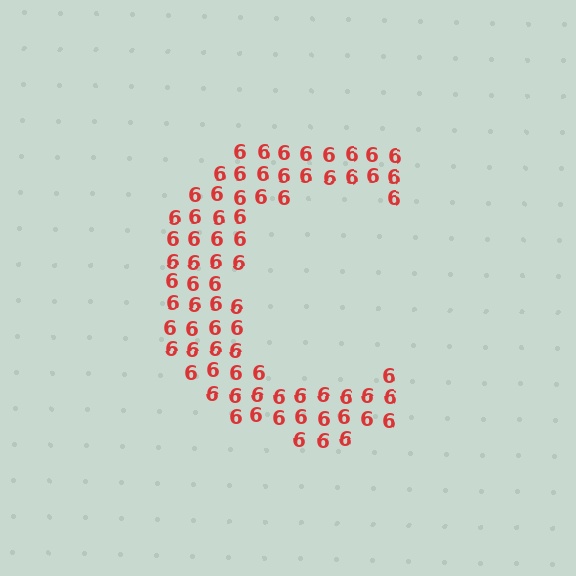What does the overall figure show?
The overall figure shows the letter C.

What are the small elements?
The small elements are digit 6's.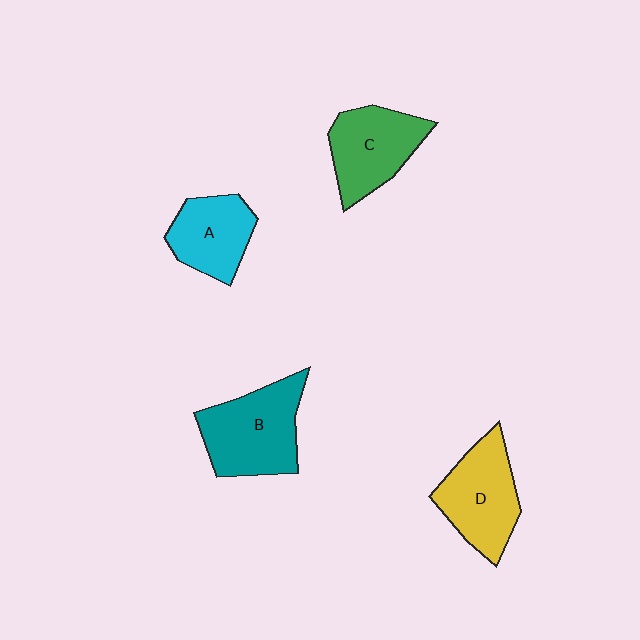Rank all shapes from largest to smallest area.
From largest to smallest: B (teal), D (yellow), C (green), A (cyan).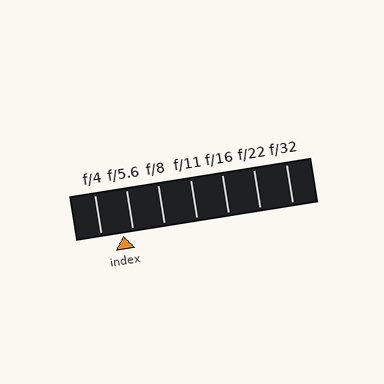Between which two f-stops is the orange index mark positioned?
The index mark is between f/4 and f/5.6.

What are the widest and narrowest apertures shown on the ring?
The widest aperture shown is f/4 and the narrowest is f/32.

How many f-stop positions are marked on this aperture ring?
There are 7 f-stop positions marked.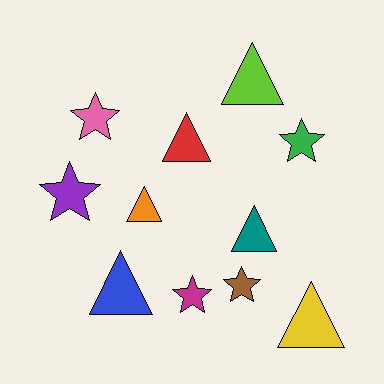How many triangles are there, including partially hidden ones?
There are 6 triangles.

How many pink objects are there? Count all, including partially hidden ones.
There is 1 pink object.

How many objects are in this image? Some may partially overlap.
There are 11 objects.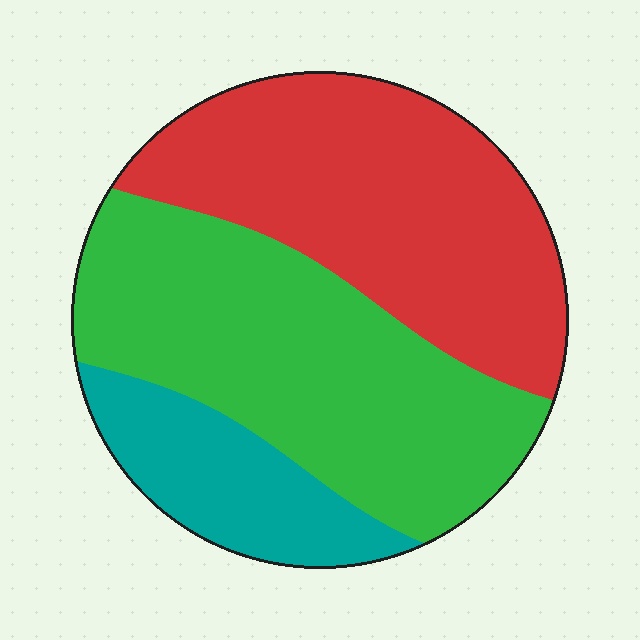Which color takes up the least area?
Teal, at roughly 15%.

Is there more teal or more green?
Green.